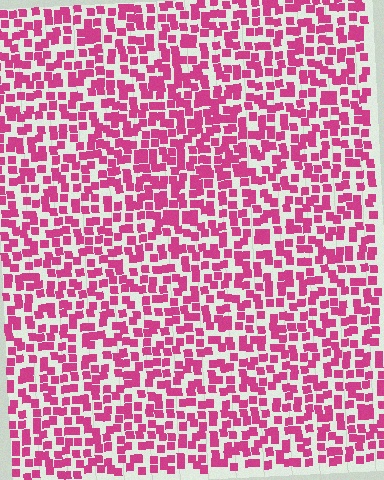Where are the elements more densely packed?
The elements are more densely packed inside the diamond boundary.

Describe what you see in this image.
The image contains small magenta elements arranged at two different densities. A diamond-shaped region is visible where the elements are more densely packed than the surrounding area.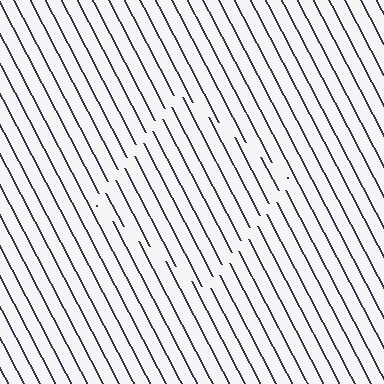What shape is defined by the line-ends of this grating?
An illusory square. The interior of the shape contains the same grating, shifted by half a period — the contour is defined by the phase discontinuity where line-ends from the inner and outer gratings abut.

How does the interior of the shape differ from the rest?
The interior of the shape contains the same grating, shifted by half a period — the contour is defined by the phase discontinuity where line-ends from the inner and outer gratings abut.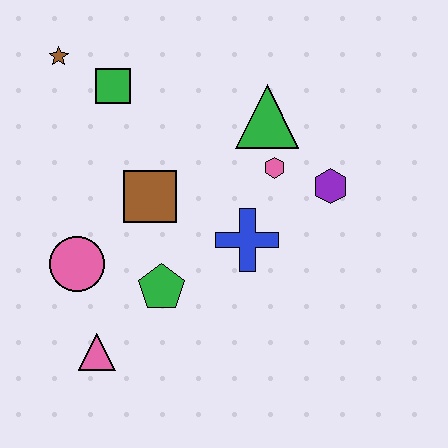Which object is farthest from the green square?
The pink triangle is farthest from the green square.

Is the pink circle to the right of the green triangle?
No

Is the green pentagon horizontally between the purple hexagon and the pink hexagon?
No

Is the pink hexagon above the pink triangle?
Yes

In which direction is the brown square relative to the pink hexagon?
The brown square is to the left of the pink hexagon.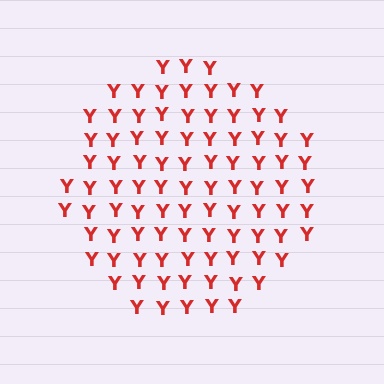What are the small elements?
The small elements are letter Y's.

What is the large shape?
The large shape is a circle.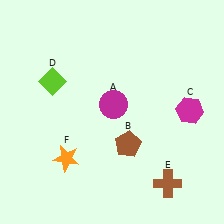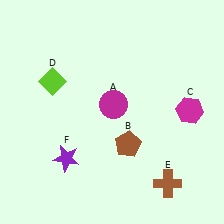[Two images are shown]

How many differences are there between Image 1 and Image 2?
There is 1 difference between the two images.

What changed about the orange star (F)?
In Image 1, F is orange. In Image 2, it changed to purple.